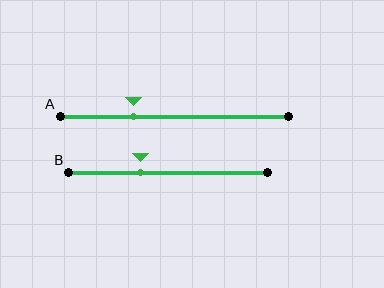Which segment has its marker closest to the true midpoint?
Segment B has its marker closest to the true midpoint.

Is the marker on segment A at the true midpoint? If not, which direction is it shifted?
No, the marker on segment A is shifted to the left by about 18% of the segment length.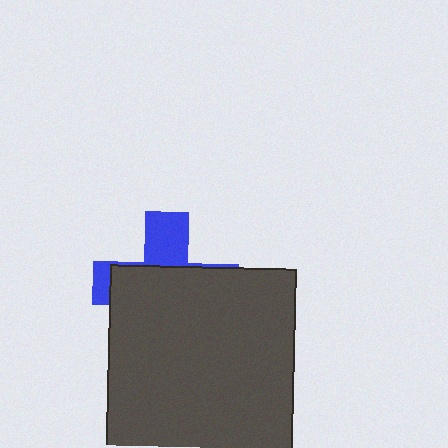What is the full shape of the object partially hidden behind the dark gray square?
The partially hidden object is a blue cross.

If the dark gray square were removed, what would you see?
You would see the complete blue cross.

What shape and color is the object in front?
The object in front is a dark gray square.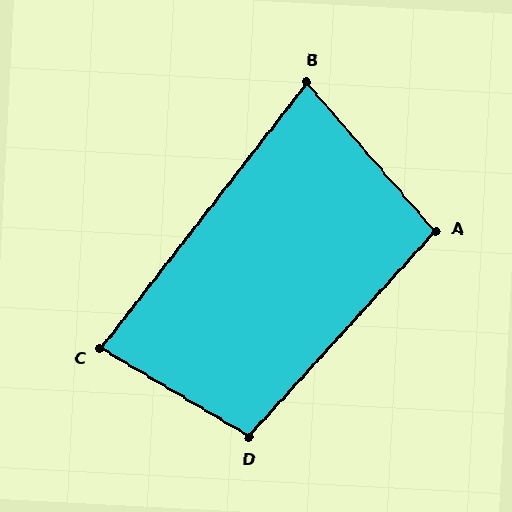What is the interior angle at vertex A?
Approximately 97 degrees (obtuse).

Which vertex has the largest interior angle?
D, at approximately 101 degrees.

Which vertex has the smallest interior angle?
B, at approximately 79 degrees.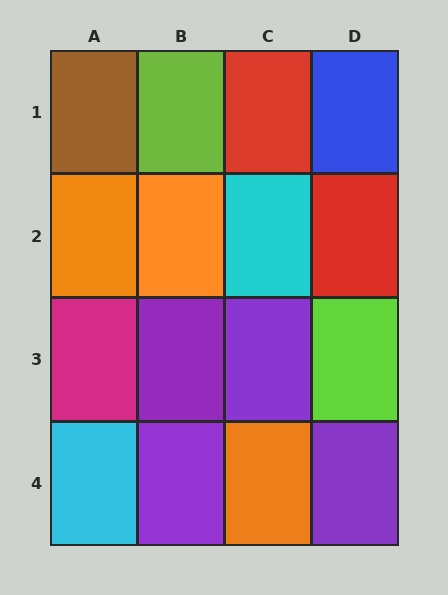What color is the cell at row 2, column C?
Cyan.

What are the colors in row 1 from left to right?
Brown, lime, red, blue.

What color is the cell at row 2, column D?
Red.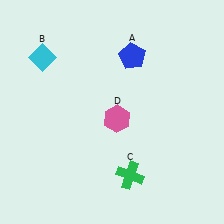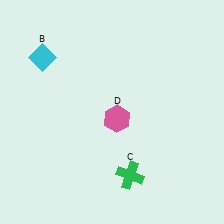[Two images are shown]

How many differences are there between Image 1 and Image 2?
There is 1 difference between the two images.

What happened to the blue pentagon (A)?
The blue pentagon (A) was removed in Image 2. It was in the top-right area of Image 1.